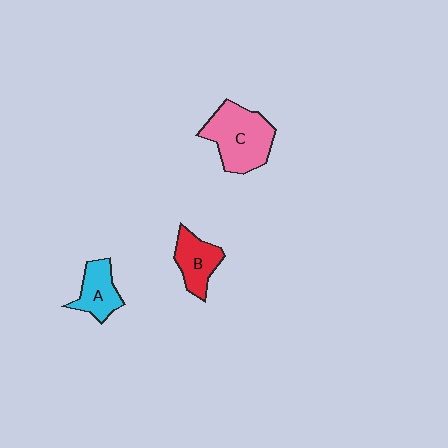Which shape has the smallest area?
Shape A (cyan).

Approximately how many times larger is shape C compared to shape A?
Approximately 1.8 times.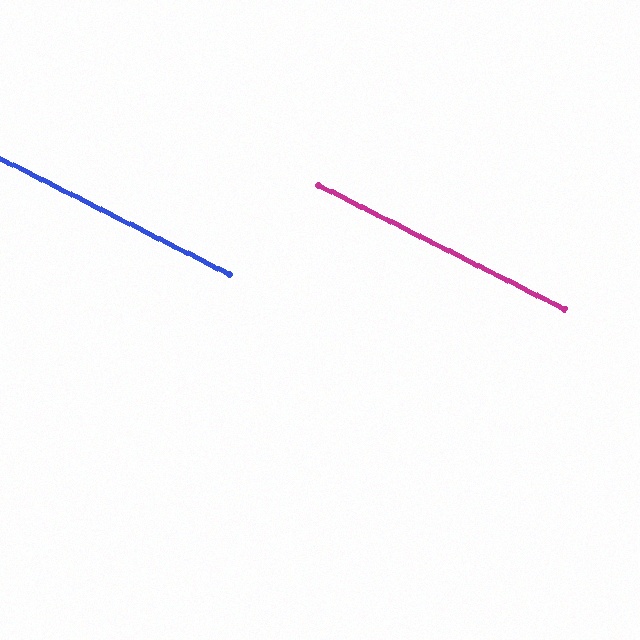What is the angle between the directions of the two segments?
Approximately 0 degrees.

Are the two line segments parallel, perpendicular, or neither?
Parallel — their directions differ by only 0.3°.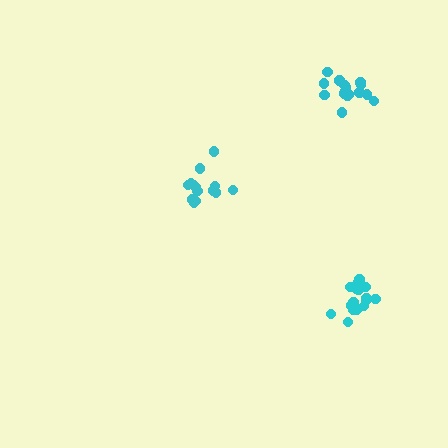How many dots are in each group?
Group 1: 14 dots, Group 2: 16 dots, Group 3: 17 dots (47 total).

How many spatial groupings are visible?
There are 3 spatial groupings.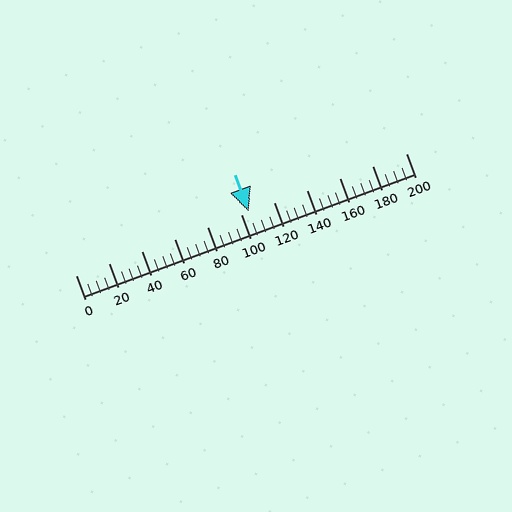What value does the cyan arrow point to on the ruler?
The cyan arrow points to approximately 105.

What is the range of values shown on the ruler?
The ruler shows values from 0 to 200.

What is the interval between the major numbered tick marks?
The major tick marks are spaced 20 units apart.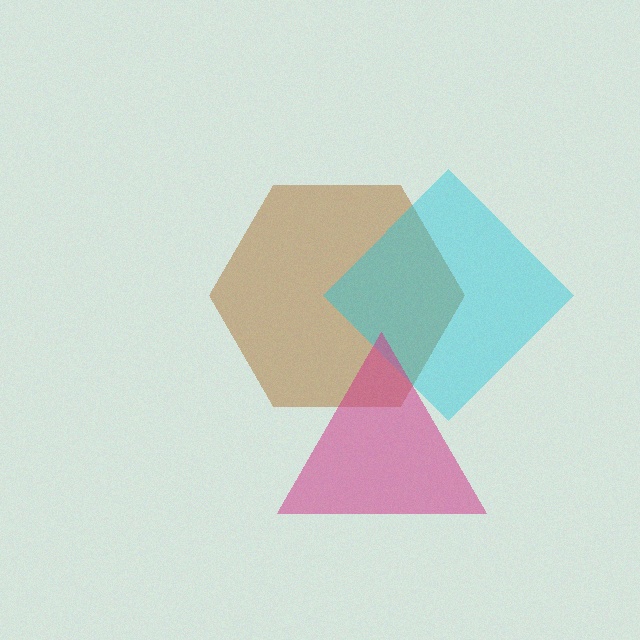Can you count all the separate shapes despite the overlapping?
Yes, there are 3 separate shapes.